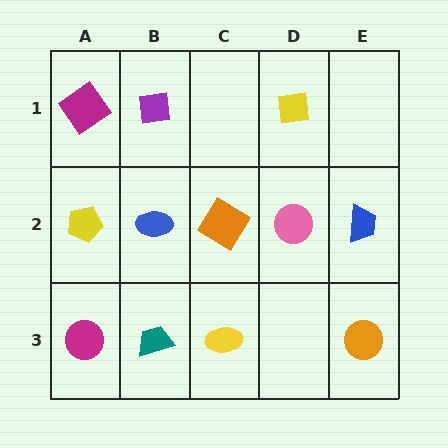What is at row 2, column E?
A blue trapezoid.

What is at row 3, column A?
A magenta circle.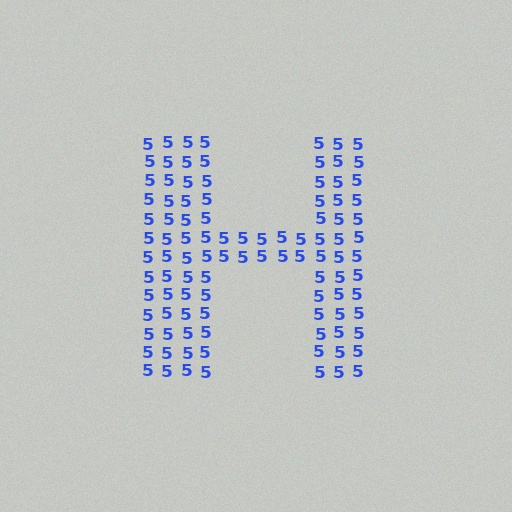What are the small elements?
The small elements are digit 5's.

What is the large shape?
The large shape is the letter H.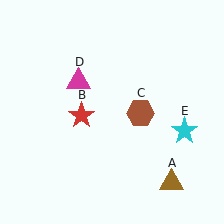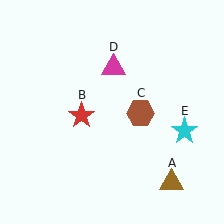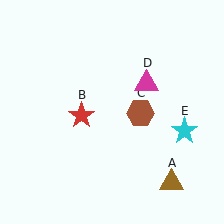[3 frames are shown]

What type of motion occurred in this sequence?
The magenta triangle (object D) rotated clockwise around the center of the scene.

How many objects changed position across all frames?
1 object changed position: magenta triangle (object D).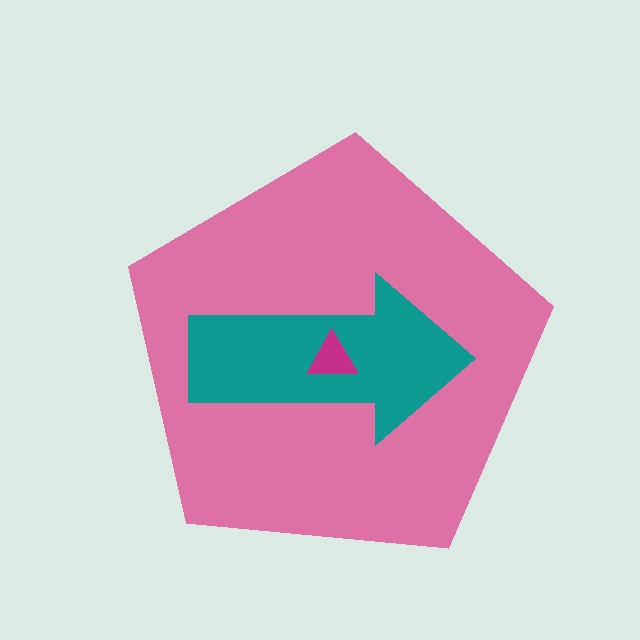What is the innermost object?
The magenta triangle.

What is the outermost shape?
The pink pentagon.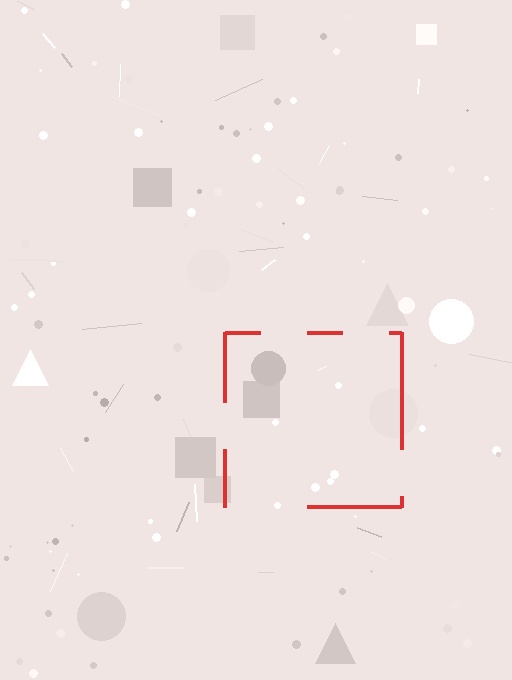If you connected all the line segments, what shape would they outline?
They would outline a square.